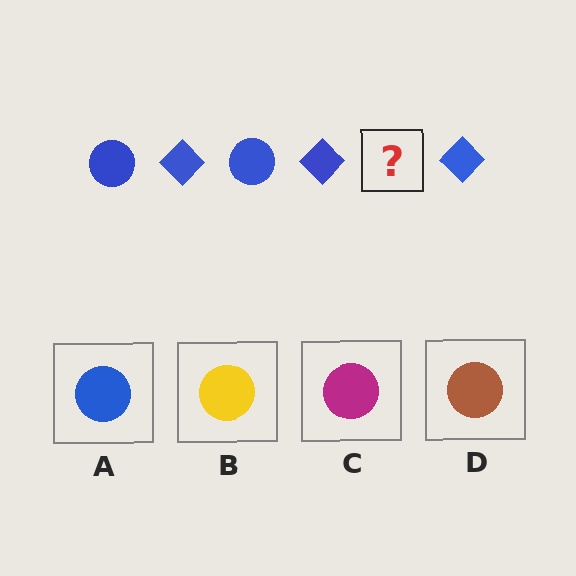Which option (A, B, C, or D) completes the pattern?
A.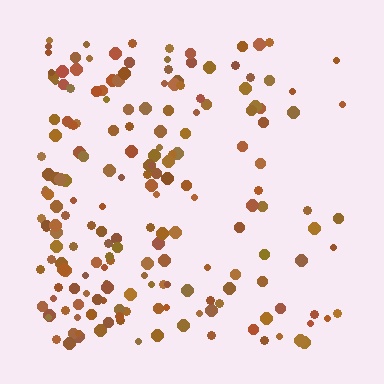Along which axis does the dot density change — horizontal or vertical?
Horizontal.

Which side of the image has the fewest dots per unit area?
The right.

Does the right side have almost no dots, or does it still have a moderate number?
Still a moderate number, just noticeably fewer than the left.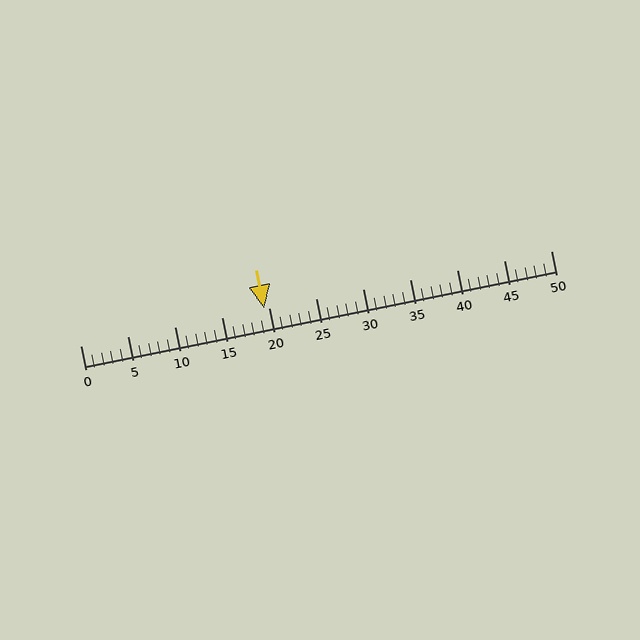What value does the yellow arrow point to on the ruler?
The yellow arrow points to approximately 20.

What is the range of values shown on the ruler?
The ruler shows values from 0 to 50.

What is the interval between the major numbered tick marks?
The major tick marks are spaced 5 units apart.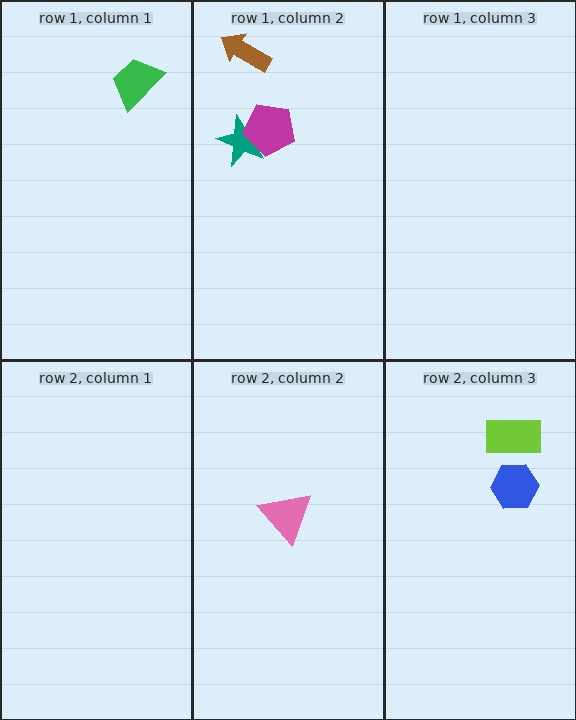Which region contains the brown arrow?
The row 1, column 2 region.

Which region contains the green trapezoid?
The row 1, column 1 region.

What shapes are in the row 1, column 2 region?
The teal star, the brown arrow, the magenta pentagon.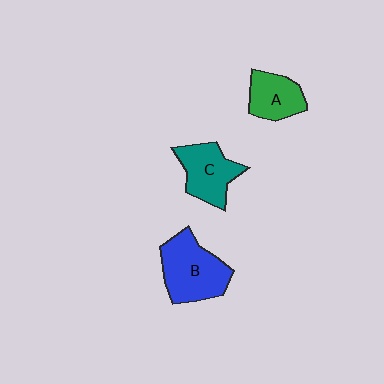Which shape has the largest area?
Shape B (blue).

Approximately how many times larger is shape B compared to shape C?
Approximately 1.3 times.